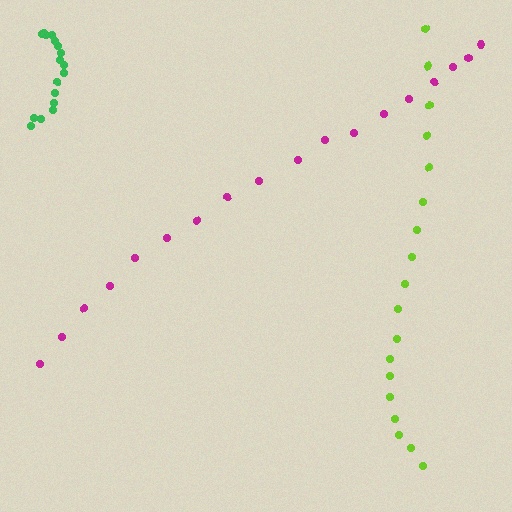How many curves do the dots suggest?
There are 3 distinct paths.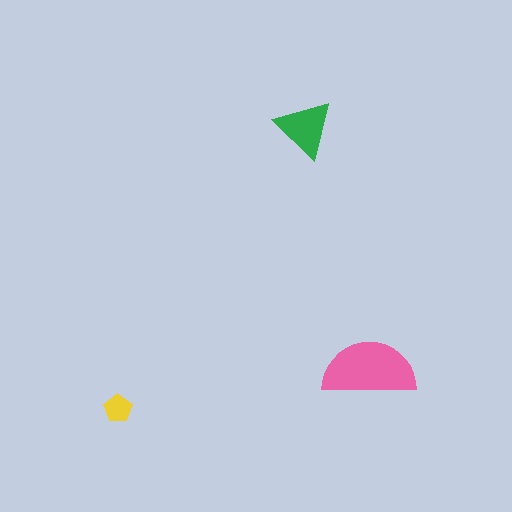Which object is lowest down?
The yellow pentagon is bottommost.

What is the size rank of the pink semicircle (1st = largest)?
1st.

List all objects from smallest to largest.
The yellow pentagon, the green triangle, the pink semicircle.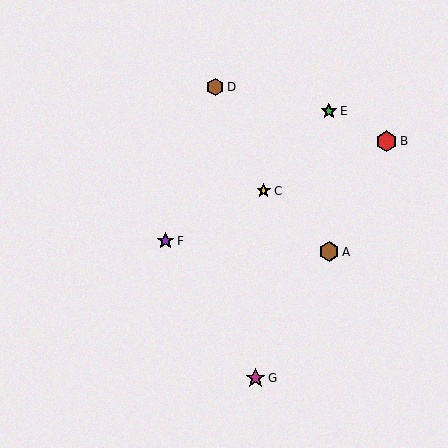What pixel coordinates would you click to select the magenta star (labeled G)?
Click at (255, 378) to select the magenta star G.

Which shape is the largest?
The red hexagon (labeled B) is the largest.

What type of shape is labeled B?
Shape B is a red hexagon.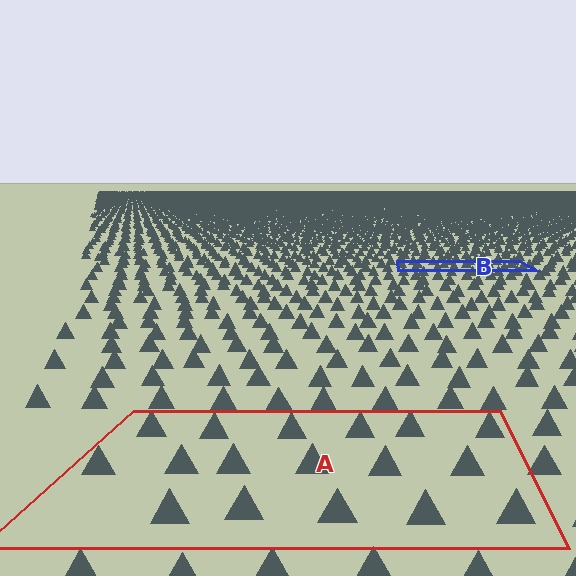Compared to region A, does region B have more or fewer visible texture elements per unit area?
Region B has more texture elements per unit area — they are packed more densely because it is farther away.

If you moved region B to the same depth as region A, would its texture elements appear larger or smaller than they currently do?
They would appear larger. At a closer depth, the same texture elements are projected at a bigger on-screen size.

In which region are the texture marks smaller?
The texture marks are smaller in region B, because it is farther away.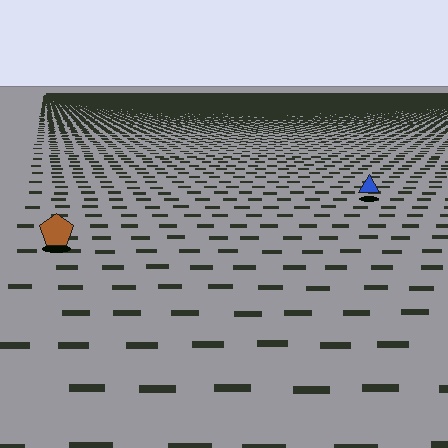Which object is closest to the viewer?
The brown pentagon is closest. The texture marks near it are larger and more spread out.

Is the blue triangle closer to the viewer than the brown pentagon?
No. The brown pentagon is closer — you can tell from the texture gradient: the ground texture is coarser near it.